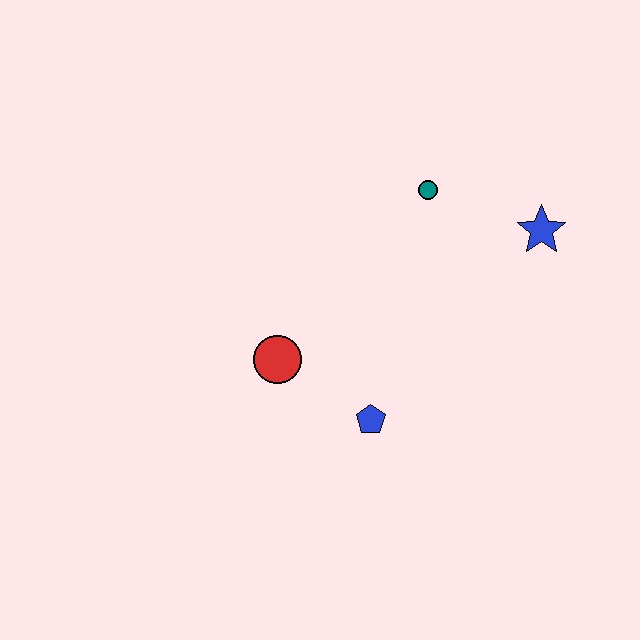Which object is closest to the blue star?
The teal circle is closest to the blue star.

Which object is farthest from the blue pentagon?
The blue star is farthest from the blue pentagon.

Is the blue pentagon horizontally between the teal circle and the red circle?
Yes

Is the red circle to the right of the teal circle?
No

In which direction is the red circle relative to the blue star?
The red circle is to the left of the blue star.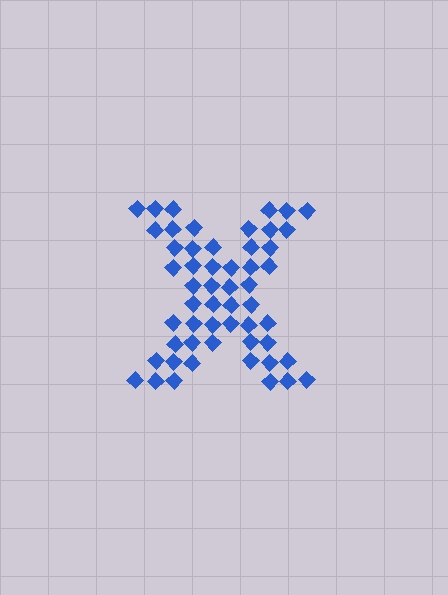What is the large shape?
The large shape is the letter X.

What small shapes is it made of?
It is made of small diamonds.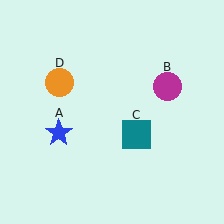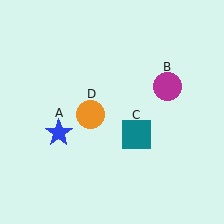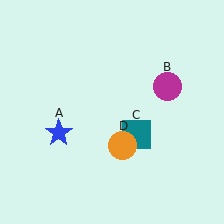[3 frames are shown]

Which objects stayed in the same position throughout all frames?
Blue star (object A) and magenta circle (object B) and teal square (object C) remained stationary.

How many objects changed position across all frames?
1 object changed position: orange circle (object D).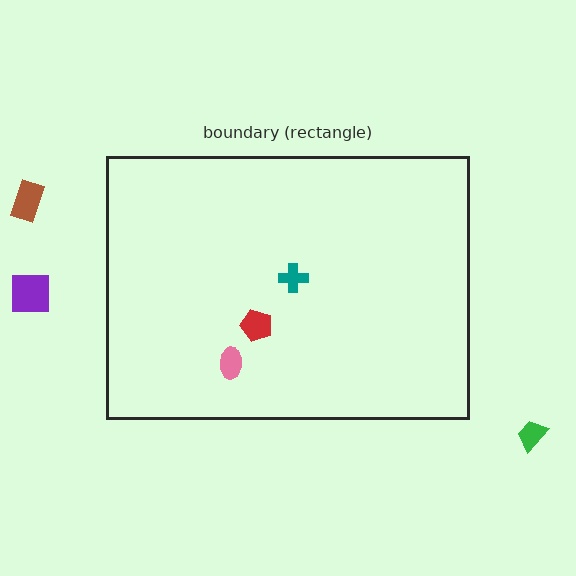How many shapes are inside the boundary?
3 inside, 3 outside.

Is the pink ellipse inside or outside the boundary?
Inside.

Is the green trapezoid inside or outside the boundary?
Outside.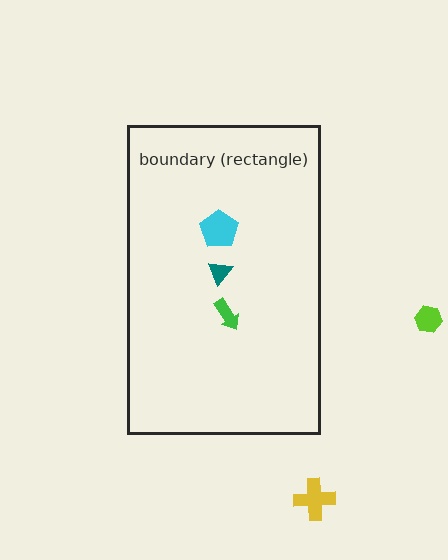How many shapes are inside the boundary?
3 inside, 2 outside.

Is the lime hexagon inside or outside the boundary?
Outside.